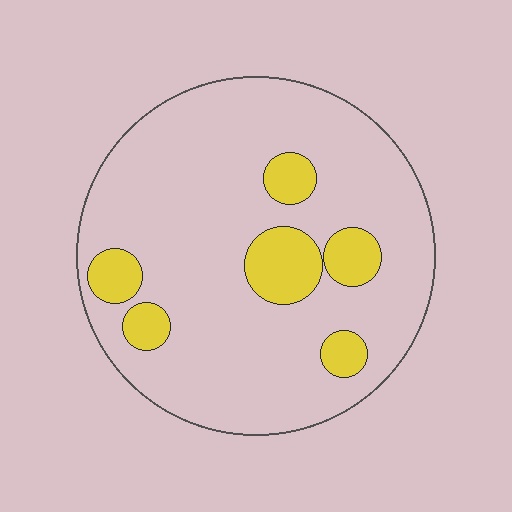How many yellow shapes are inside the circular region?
6.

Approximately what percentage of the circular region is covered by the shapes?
Approximately 15%.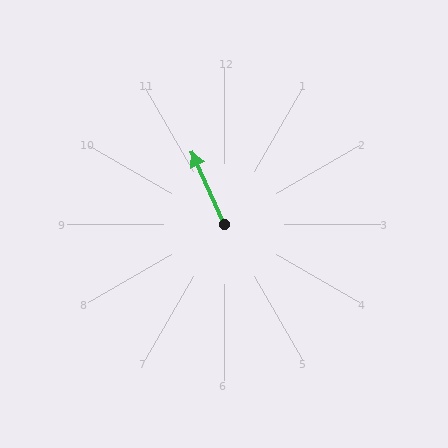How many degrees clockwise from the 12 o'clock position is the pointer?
Approximately 336 degrees.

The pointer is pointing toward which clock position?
Roughly 11 o'clock.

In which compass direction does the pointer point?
Northwest.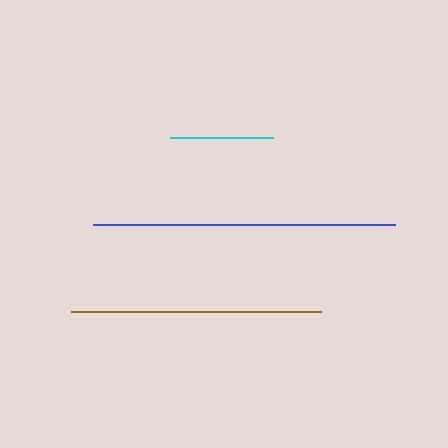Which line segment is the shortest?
The cyan line is the shortest at approximately 103 pixels.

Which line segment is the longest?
The blue line is the longest at approximately 302 pixels.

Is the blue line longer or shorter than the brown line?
The blue line is longer than the brown line.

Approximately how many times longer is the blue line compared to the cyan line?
The blue line is approximately 2.9 times the length of the cyan line.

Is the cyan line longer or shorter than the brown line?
The brown line is longer than the cyan line.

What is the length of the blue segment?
The blue segment is approximately 302 pixels long.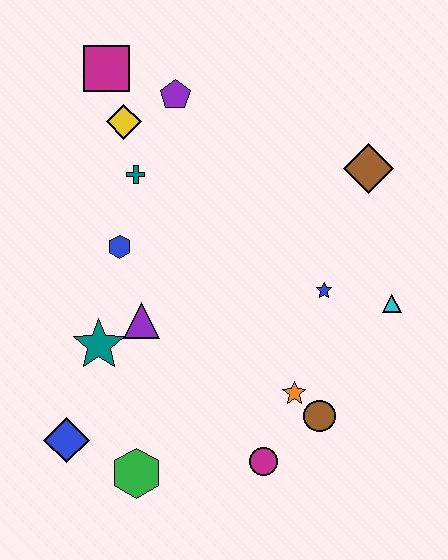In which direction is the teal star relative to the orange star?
The teal star is to the left of the orange star.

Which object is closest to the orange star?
The brown circle is closest to the orange star.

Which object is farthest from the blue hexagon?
The cyan triangle is farthest from the blue hexagon.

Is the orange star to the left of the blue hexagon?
No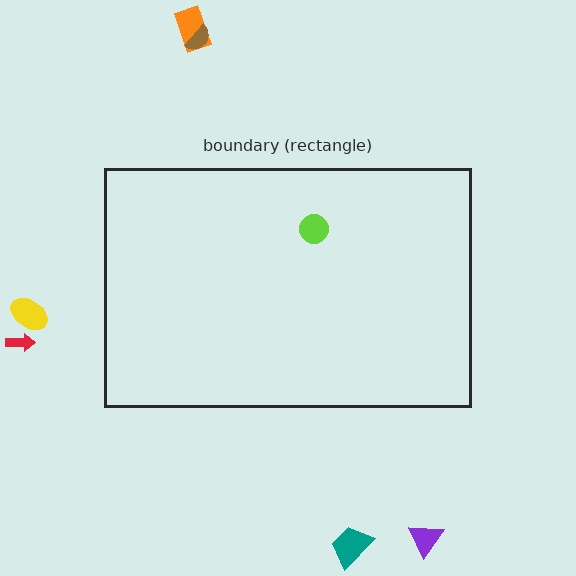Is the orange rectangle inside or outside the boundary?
Outside.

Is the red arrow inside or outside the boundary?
Outside.